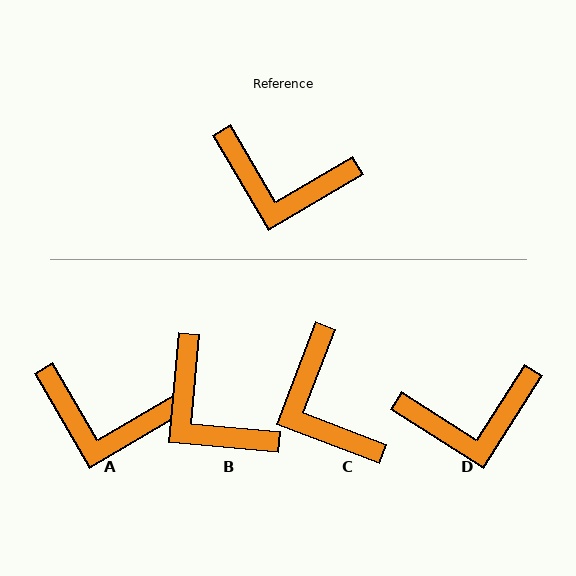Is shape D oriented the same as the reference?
No, it is off by about 27 degrees.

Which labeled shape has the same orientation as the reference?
A.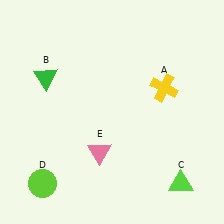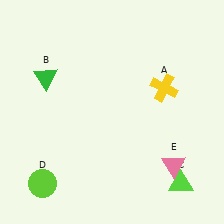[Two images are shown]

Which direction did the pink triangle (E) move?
The pink triangle (E) moved right.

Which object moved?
The pink triangle (E) moved right.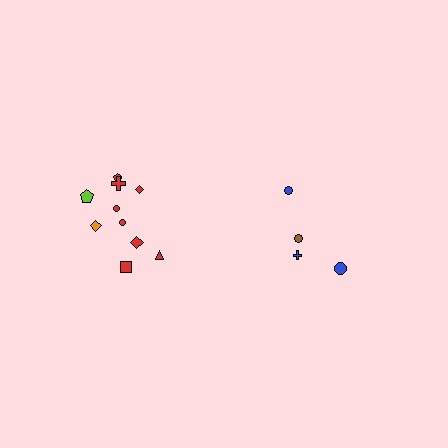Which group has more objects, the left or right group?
The left group.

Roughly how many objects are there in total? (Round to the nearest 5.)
Roughly 15 objects in total.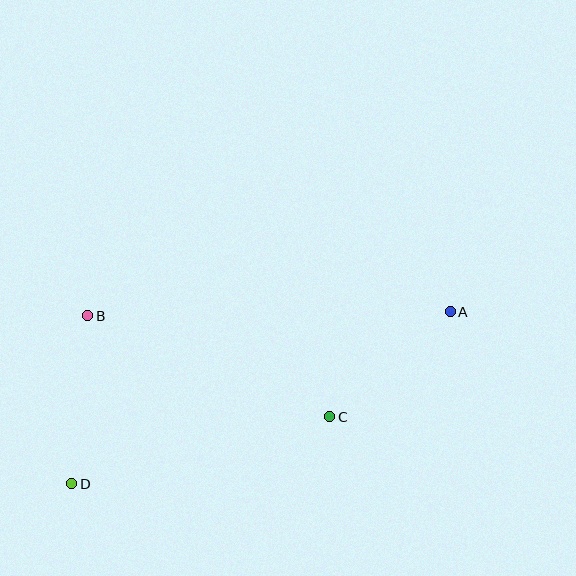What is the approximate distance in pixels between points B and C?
The distance between B and C is approximately 262 pixels.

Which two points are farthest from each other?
Points A and D are farthest from each other.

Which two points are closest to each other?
Points A and C are closest to each other.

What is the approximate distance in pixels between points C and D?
The distance between C and D is approximately 267 pixels.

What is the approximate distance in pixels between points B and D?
The distance between B and D is approximately 169 pixels.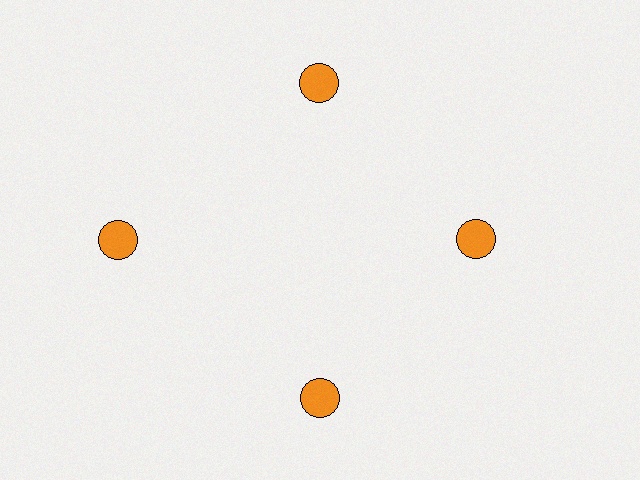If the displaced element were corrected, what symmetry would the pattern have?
It would have 4-fold rotational symmetry — the pattern would map onto itself every 90 degrees.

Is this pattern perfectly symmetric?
No. The 4 orange circles are arranged in a ring, but one element near the 9 o'clock position is pushed outward from the center, breaking the 4-fold rotational symmetry.